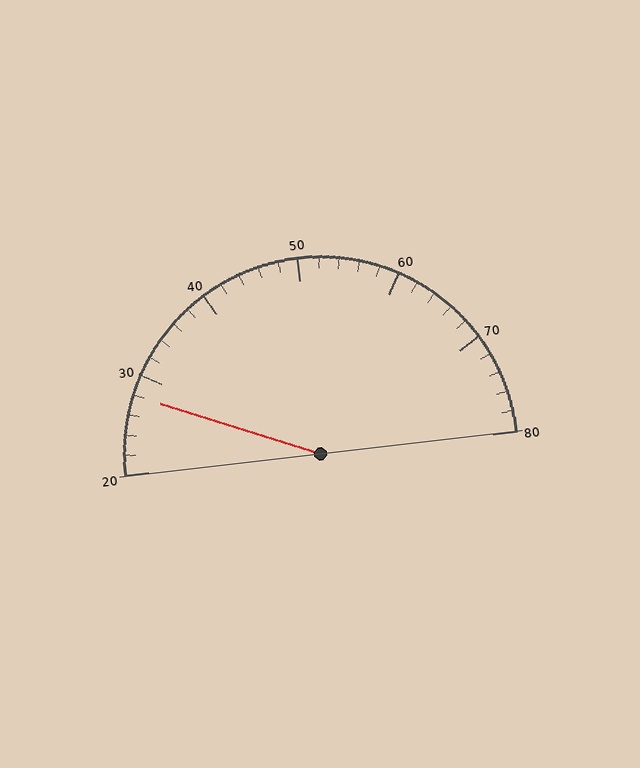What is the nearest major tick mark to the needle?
The nearest major tick mark is 30.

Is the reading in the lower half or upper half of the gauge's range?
The reading is in the lower half of the range (20 to 80).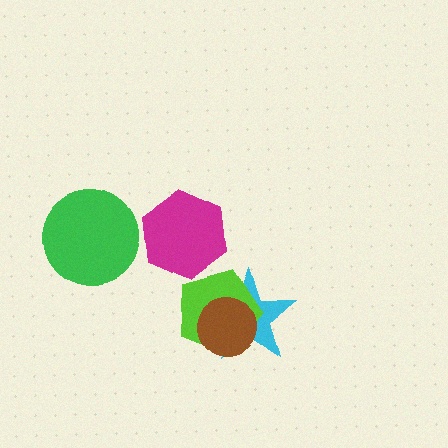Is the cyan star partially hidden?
Yes, it is partially covered by another shape.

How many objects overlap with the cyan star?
2 objects overlap with the cyan star.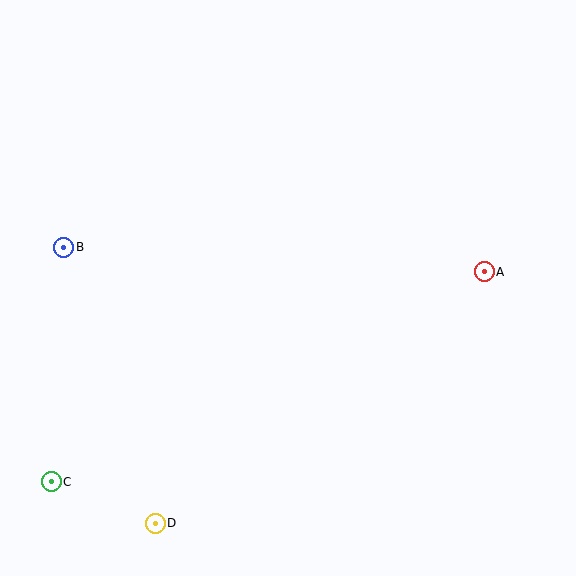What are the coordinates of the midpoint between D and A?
The midpoint between D and A is at (320, 398).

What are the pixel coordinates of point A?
Point A is at (484, 272).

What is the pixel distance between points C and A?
The distance between C and A is 481 pixels.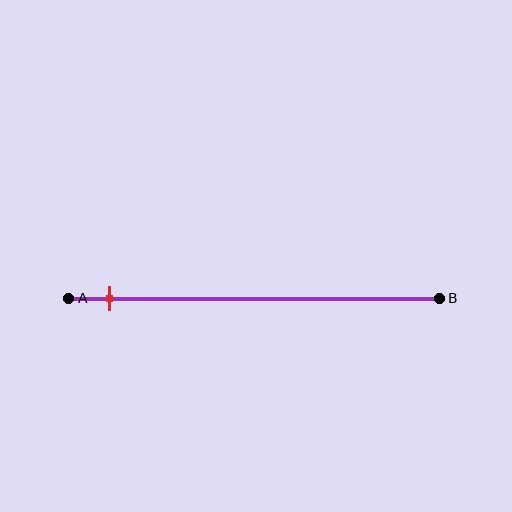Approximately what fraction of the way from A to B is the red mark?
The red mark is approximately 10% of the way from A to B.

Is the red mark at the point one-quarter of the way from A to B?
No, the mark is at about 10% from A, not at the 25% one-quarter point.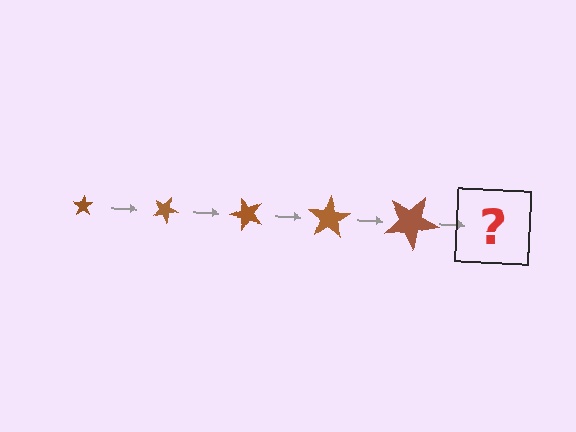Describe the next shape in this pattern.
It should be a star, larger than the previous one and rotated 125 degrees from the start.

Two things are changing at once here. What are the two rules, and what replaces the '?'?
The two rules are that the star grows larger each step and it rotates 25 degrees each step. The '?' should be a star, larger than the previous one and rotated 125 degrees from the start.